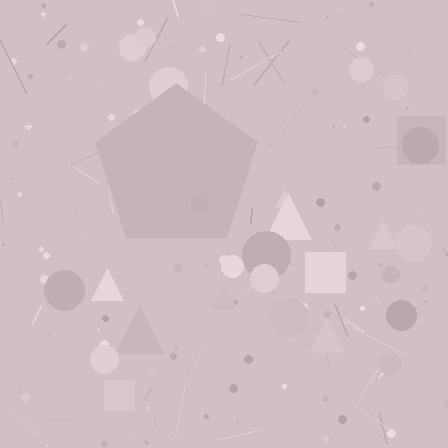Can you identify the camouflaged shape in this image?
The camouflaged shape is a pentagon.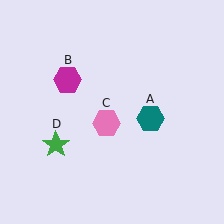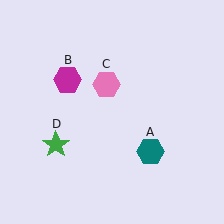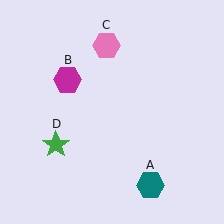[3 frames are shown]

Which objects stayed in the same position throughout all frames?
Magenta hexagon (object B) and green star (object D) remained stationary.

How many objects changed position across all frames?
2 objects changed position: teal hexagon (object A), pink hexagon (object C).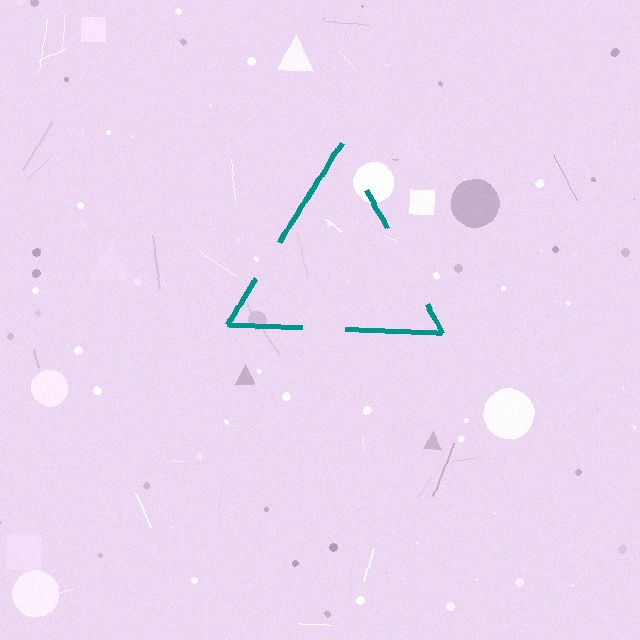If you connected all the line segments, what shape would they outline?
They would outline a triangle.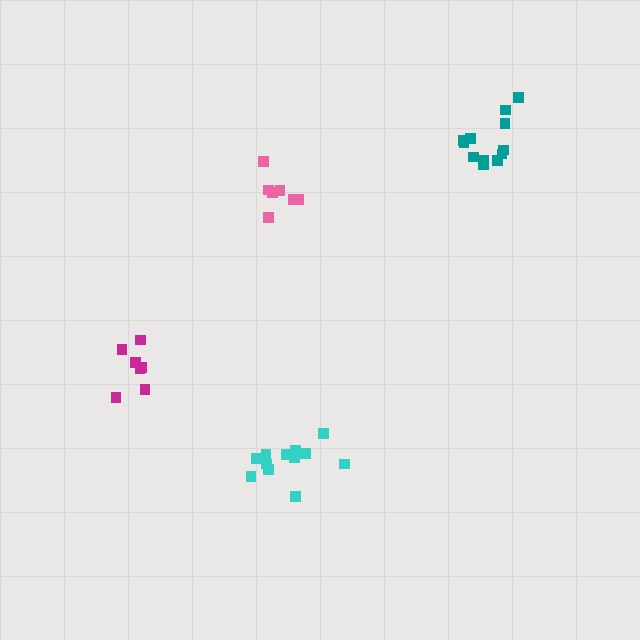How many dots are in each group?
Group 1: 7 dots, Group 2: 12 dots, Group 3: 7 dots, Group 4: 13 dots (39 total).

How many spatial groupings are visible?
There are 4 spatial groupings.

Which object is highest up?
The teal cluster is topmost.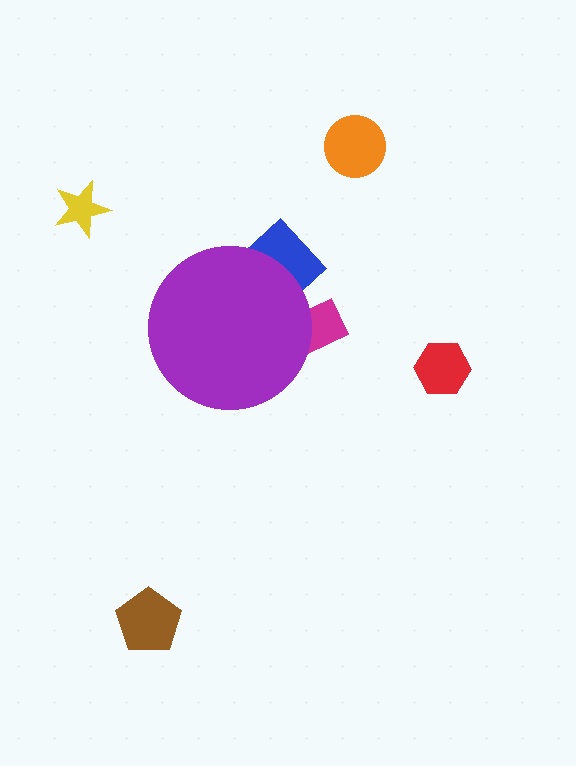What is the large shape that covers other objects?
A purple circle.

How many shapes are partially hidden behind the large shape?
2 shapes are partially hidden.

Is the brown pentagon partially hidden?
No, the brown pentagon is fully visible.